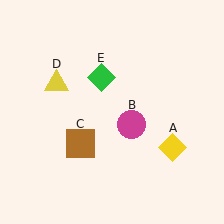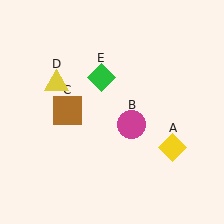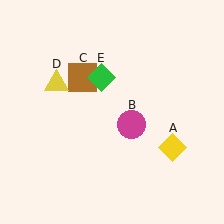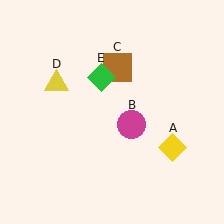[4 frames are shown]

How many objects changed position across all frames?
1 object changed position: brown square (object C).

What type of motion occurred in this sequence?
The brown square (object C) rotated clockwise around the center of the scene.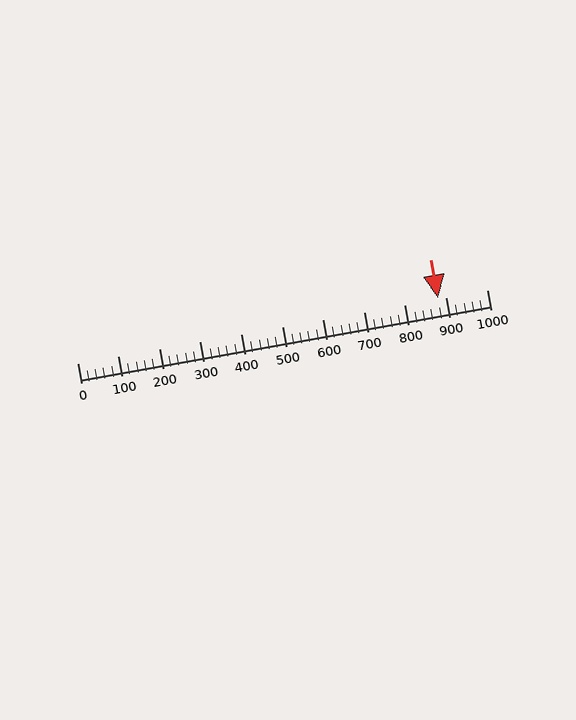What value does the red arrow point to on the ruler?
The red arrow points to approximately 880.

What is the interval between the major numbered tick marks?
The major tick marks are spaced 100 units apart.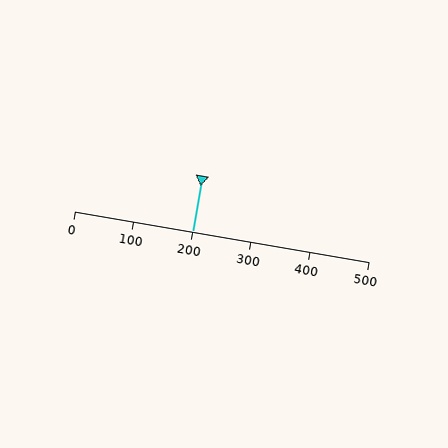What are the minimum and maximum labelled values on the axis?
The axis runs from 0 to 500.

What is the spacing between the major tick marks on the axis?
The major ticks are spaced 100 apart.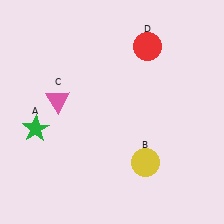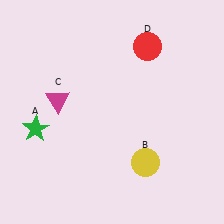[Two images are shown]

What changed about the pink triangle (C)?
In Image 1, C is pink. In Image 2, it changed to magenta.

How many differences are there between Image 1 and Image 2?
There is 1 difference between the two images.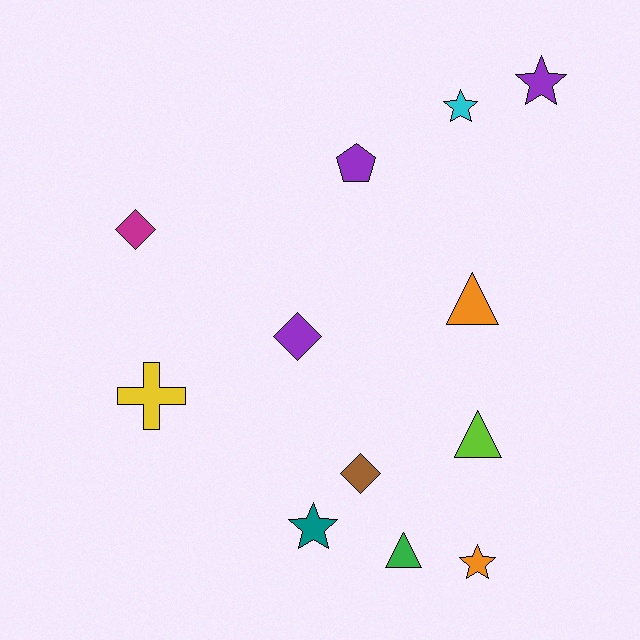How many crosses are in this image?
There is 1 cross.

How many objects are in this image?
There are 12 objects.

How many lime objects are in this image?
There is 1 lime object.